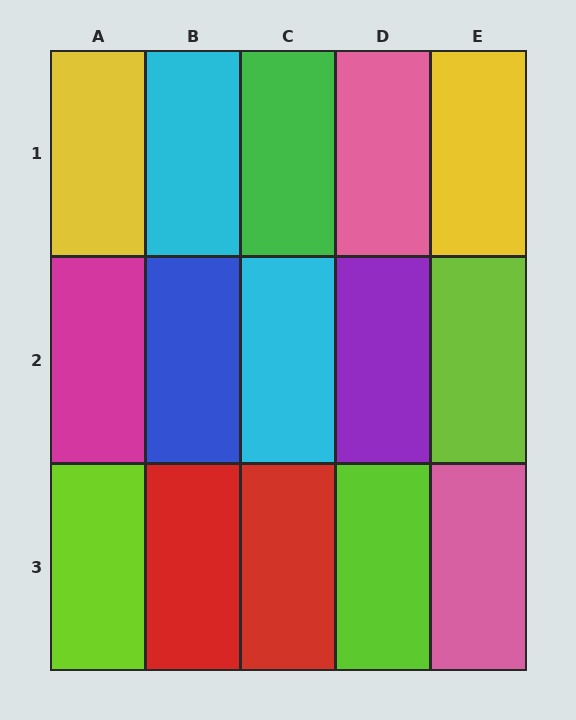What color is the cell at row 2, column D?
Purple.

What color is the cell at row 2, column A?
Magenta.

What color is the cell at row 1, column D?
Pink.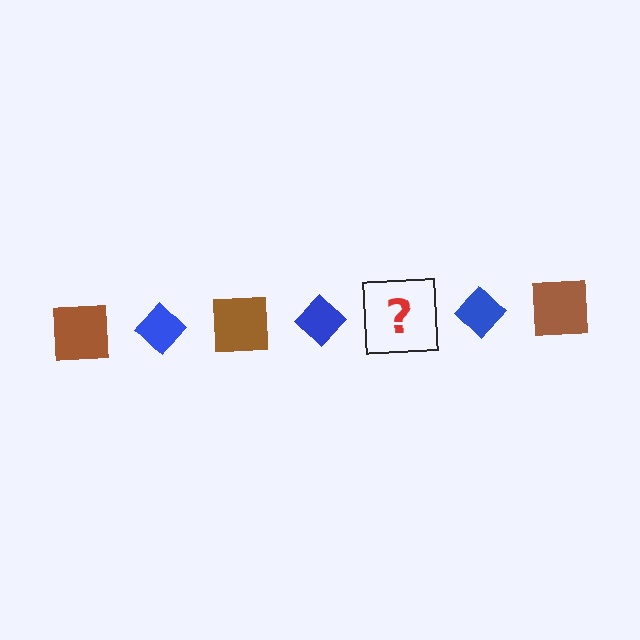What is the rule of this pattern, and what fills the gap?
The rule is that the pattern alternates between brown square and blue diamond. The gap should be filled with a brown square.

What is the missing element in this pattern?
The missing element is a brown square.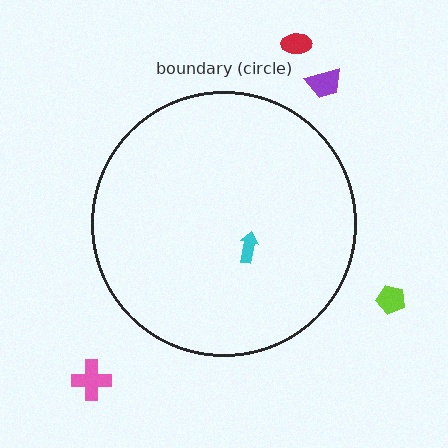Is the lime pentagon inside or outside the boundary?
Outside.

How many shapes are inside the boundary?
1 inside, 4 outside.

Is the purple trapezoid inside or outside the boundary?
Outside.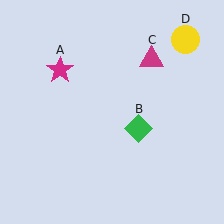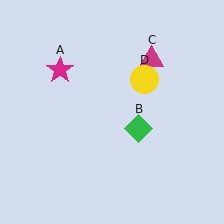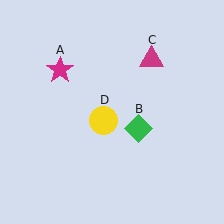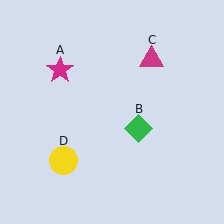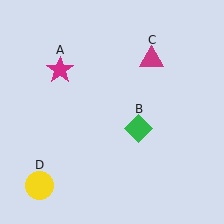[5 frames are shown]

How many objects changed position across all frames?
1 object changed position: yellow circle (object D).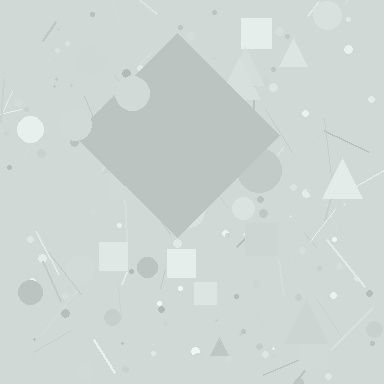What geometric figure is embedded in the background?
A diamond is embedded in the background.